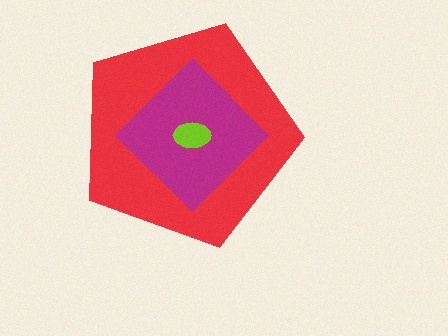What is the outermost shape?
The red pentagon.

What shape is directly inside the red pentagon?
The magenta diamond.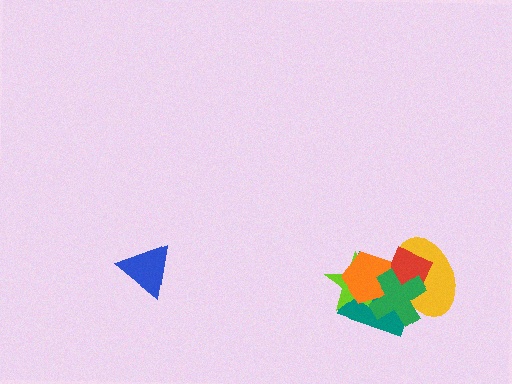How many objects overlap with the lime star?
3 objects overlap with the lime star.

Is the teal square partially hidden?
Yes, it is partially covered by another shape.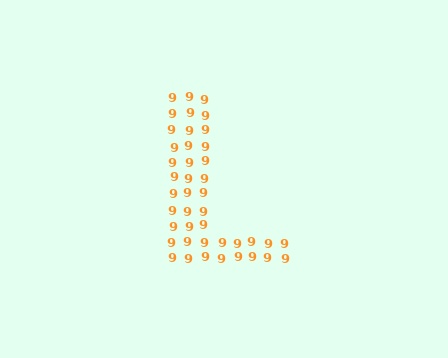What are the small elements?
The small elements are digit 9's.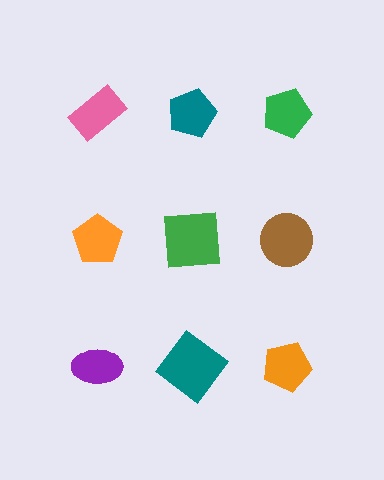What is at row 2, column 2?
A green square.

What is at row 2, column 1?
An orange pentagon.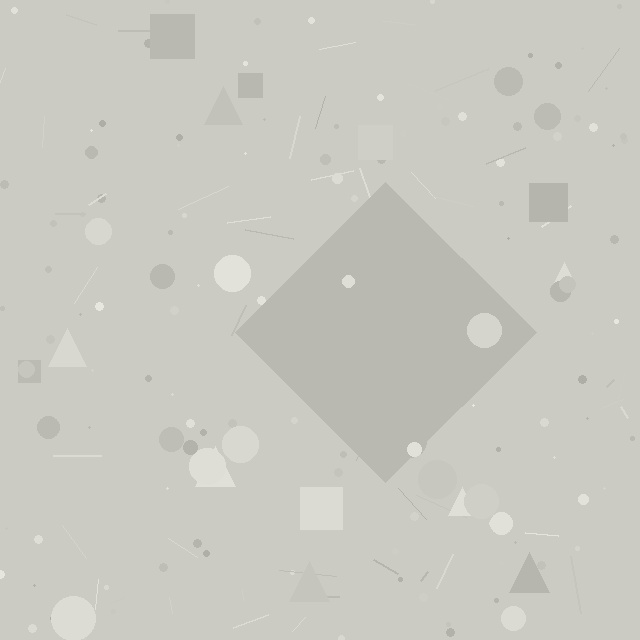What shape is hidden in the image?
A diamond is hidden in the image.